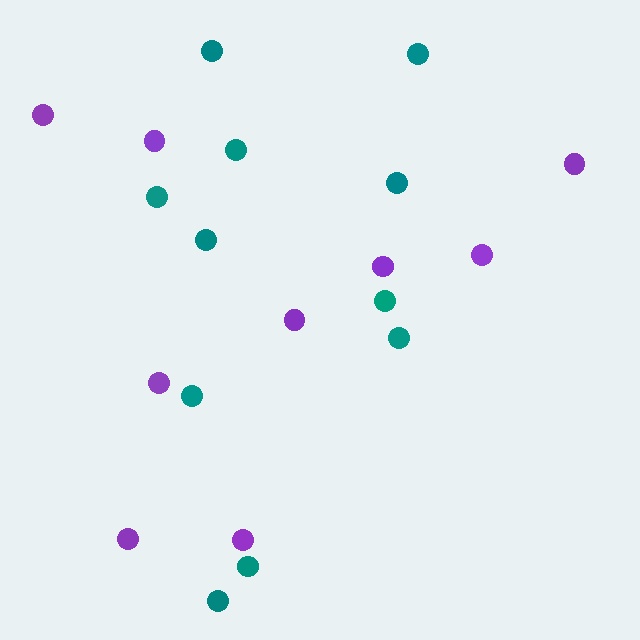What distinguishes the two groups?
There are 2 groups: one group of purple circles (9) and one group of teal circles (11).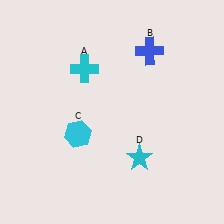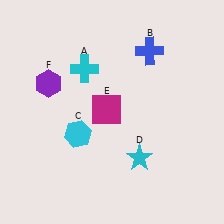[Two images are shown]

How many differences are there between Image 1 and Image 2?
There are 2 differences between the two images.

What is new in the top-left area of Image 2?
A purple hexagon (F) was added in the top-left area of Image 2.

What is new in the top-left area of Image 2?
A magenta square (E) was added in the top-left area of Image 2.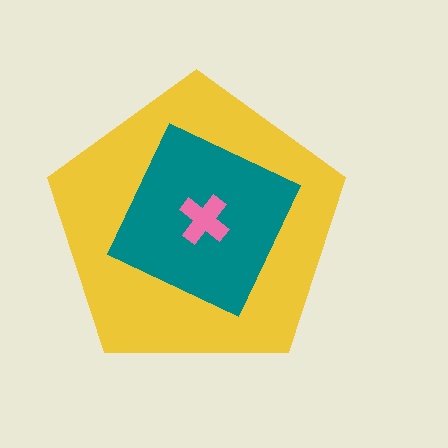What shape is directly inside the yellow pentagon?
The teal diamond.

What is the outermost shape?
The yellow pentagon.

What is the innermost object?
The pink cross.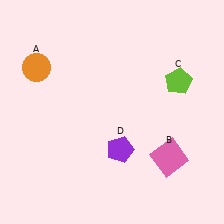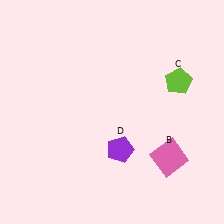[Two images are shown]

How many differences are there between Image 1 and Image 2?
There is 1 difference between the two images.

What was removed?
The orange circle (A) was removed in Image 2.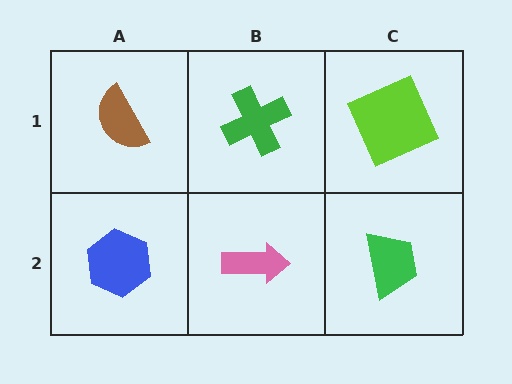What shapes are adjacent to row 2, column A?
A brown semicircle (row 1, column A), a pink arrow (row 2, column B).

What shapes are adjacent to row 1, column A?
A blue hexagon (row 2, column A), a green cross (row 1, column B).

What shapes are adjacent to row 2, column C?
A lime square (row 1, column C), a pink arrow (row 2, column B).